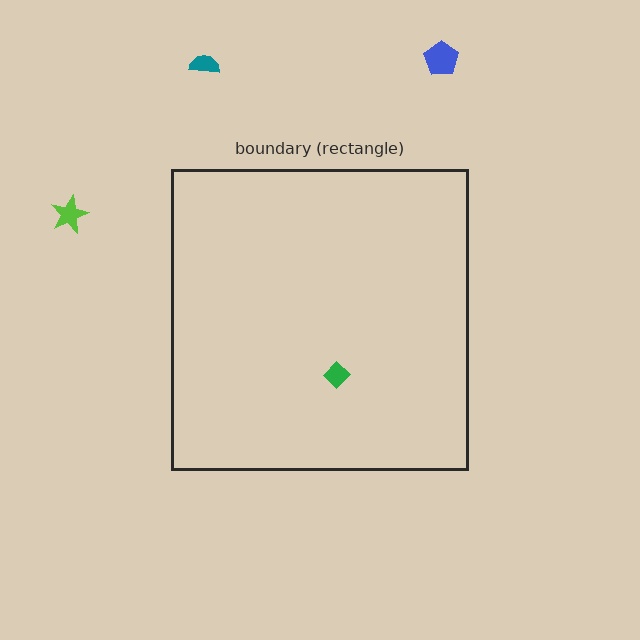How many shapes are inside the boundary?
1 inside, 3 outside.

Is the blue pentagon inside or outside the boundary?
Outside.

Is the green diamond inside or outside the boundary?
Inside.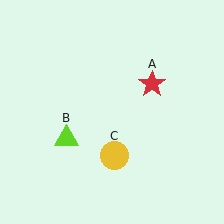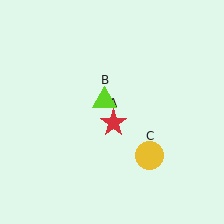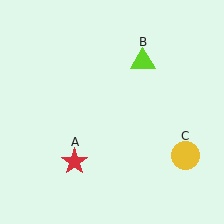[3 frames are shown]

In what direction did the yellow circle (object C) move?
The yellow circle (object C) moved right.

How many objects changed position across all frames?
3 objects changed position: red star (object A), lime triangle (object B), yellow circle (object C).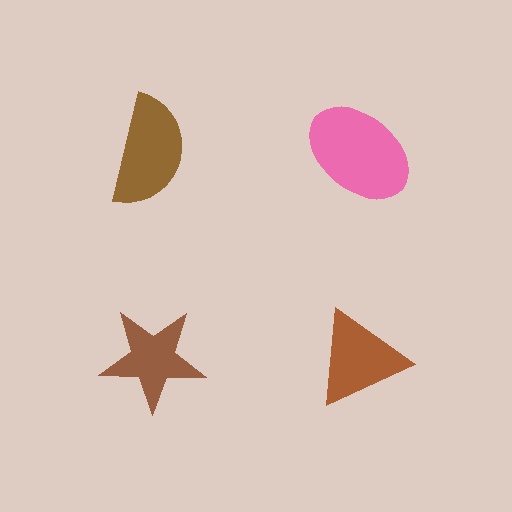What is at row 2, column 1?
A brown star.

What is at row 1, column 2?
A pink ellipse.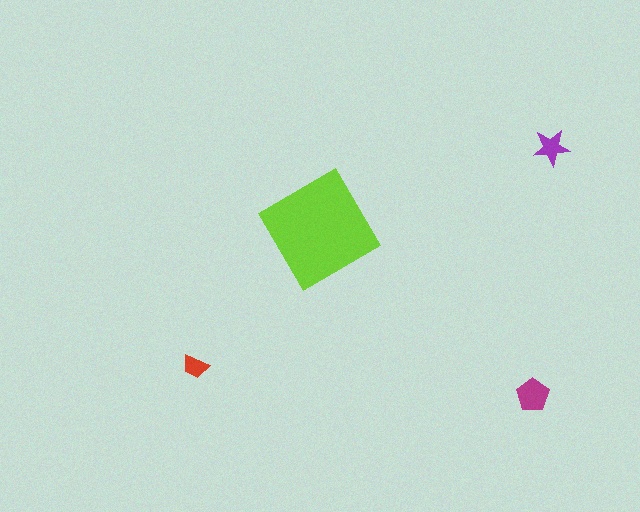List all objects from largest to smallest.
The lime diamond, the magenta pentagon, the purple star, the red trapezoid.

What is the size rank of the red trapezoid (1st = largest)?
4th.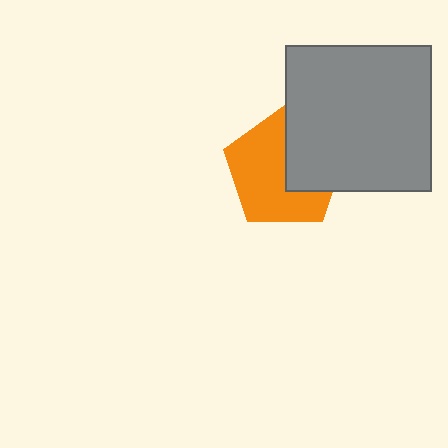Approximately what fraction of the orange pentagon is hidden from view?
Roughly 37% of the orange pentagon is hidden behind the gray square.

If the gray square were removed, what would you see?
You would see the complete orange pentagon.